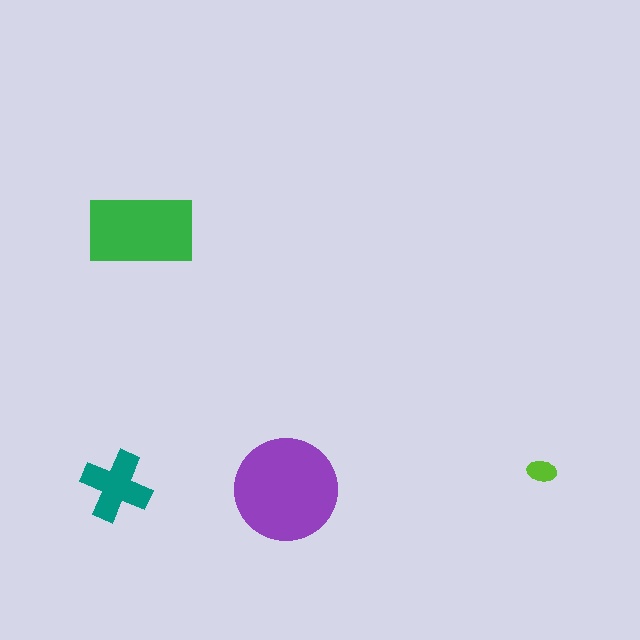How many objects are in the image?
There are 4 objects in the image.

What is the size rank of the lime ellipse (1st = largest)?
4th.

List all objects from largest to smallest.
The purple circle, the green rectangle, the teal cross, the lime ellipse.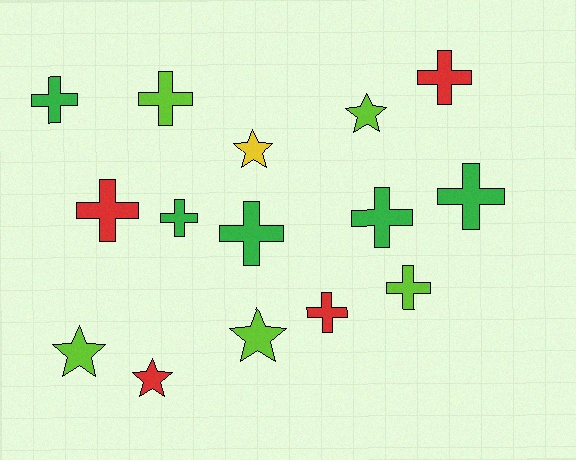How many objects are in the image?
There are 15 objects.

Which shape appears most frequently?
Cross, with 10 objects.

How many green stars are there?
There are no green stars.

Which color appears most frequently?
Lime, with 5 objects.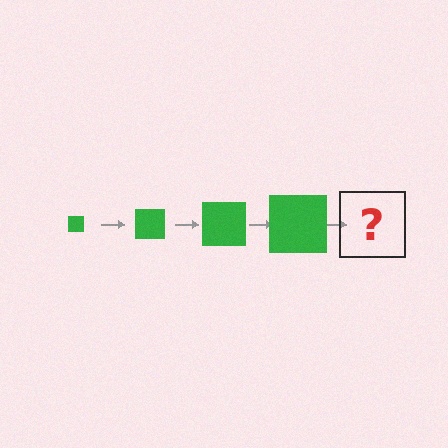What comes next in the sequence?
The next element should be a green square, larger than the previous one.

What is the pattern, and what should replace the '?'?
The pattern is that the square gets progressively larger each step. The '?' should be a green square, larger than the previous one.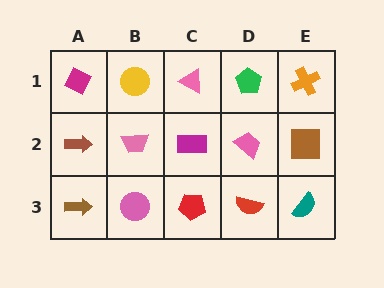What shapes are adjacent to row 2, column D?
A green pentagon (row 1, column D), a red semicircle (row 3, column D), a magenta rectangle (row 2, column C), a brown square (row 2, column E).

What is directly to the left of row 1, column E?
A green pentagon.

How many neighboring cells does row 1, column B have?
3.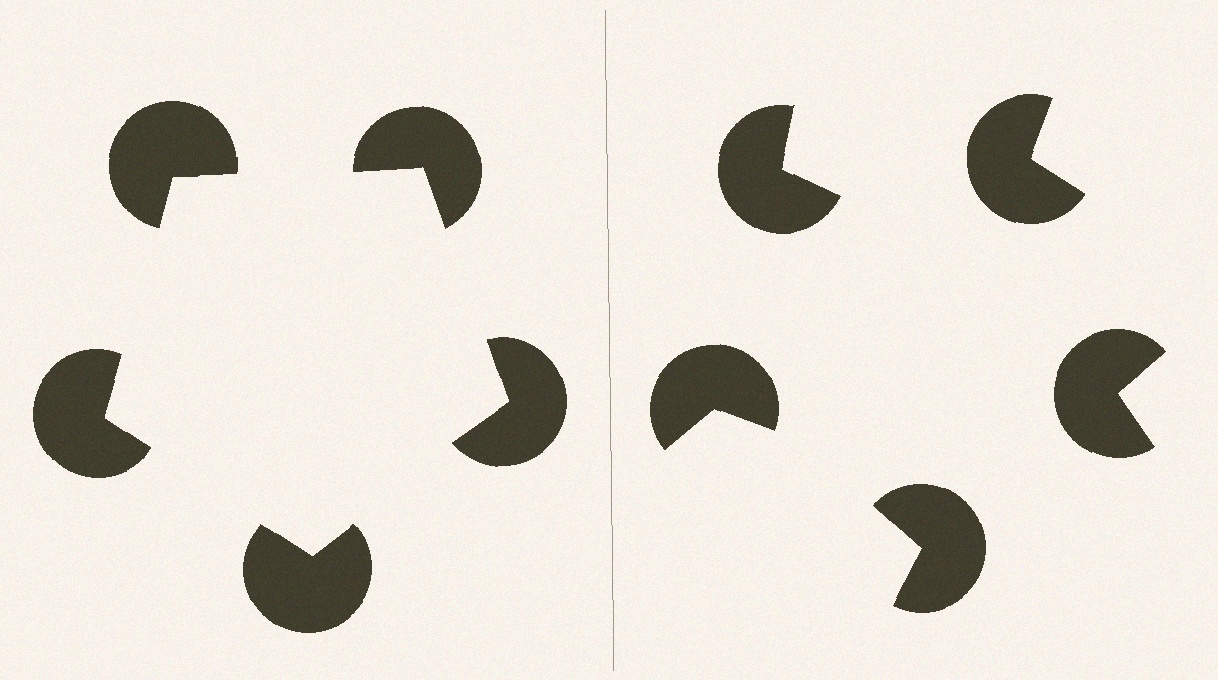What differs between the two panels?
The pac-man discs are positioned identically on both sides; only the wedge orientations differ. On the left they align to a pentagon; on the right they are misaligned.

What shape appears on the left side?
An illusory pentagon.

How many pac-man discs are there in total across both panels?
10 — 5 on each side.